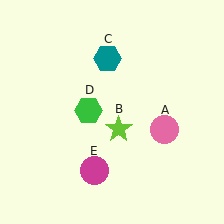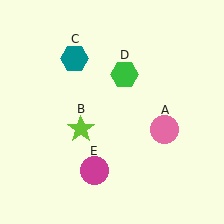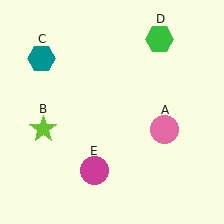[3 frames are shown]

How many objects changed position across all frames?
3 objects changed position: lime star (object B), teal hexagon (object C), green hexagon (object D).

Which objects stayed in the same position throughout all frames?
Pink circle (object A) and magenta circle (object E) remained stationary.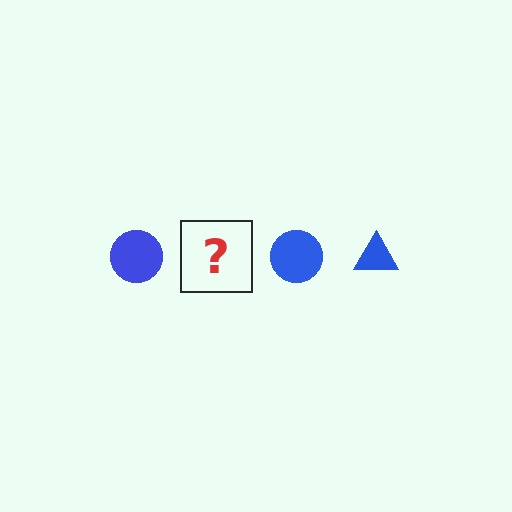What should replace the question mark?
The question mark should be replaced with a blue triangle.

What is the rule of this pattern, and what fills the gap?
The rule is that the pattern cycles through circle, triangle shapes in blue. The gap should be filled with a blue triangle.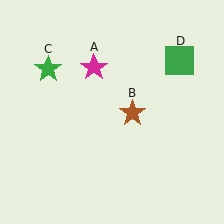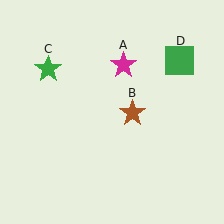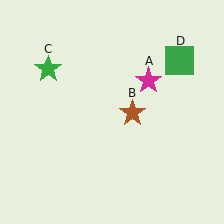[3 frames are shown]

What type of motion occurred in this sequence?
The magenta star (object A) rotated clockwise around the center of the scene.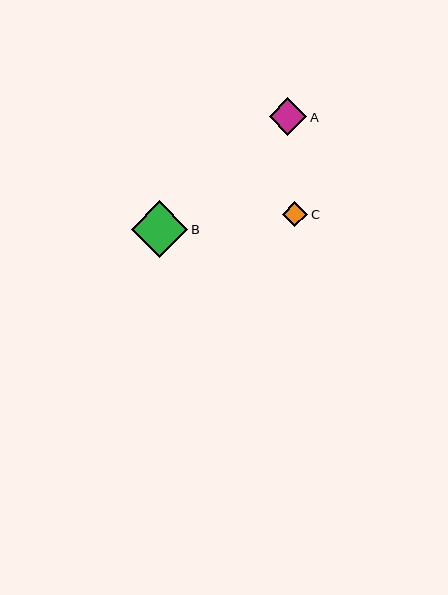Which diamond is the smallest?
Diamond C is the smallest with a size of approximately 26 pixels.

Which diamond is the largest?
Diamond B is the largest with a size of approximately 57 pixels.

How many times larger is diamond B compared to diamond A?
Diamond B is approximately 1.5 times the size of diamond A.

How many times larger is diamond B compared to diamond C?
Diamond B is approximately 2.2 times the size of diamond C.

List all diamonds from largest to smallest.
From largest to smallest: B, A, C.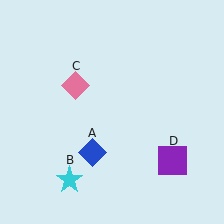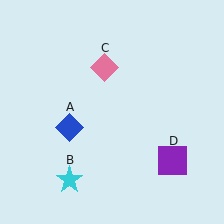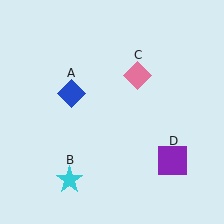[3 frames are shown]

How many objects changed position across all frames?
2 objects changed position: blue diamond (object A), pink diamond (object C).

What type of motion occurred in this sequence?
The blue diamond (object A), pink diamond (object C) rotated clockwise around the center of the scene.